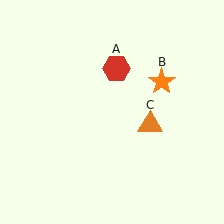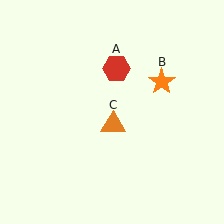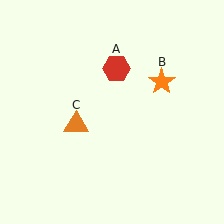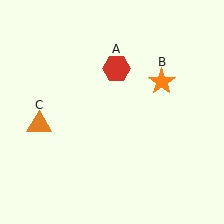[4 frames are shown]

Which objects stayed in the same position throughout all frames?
Red hexagon (object A) and orange star (object B) remained stationary.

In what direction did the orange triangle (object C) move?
The orange triangle (object C) moved left.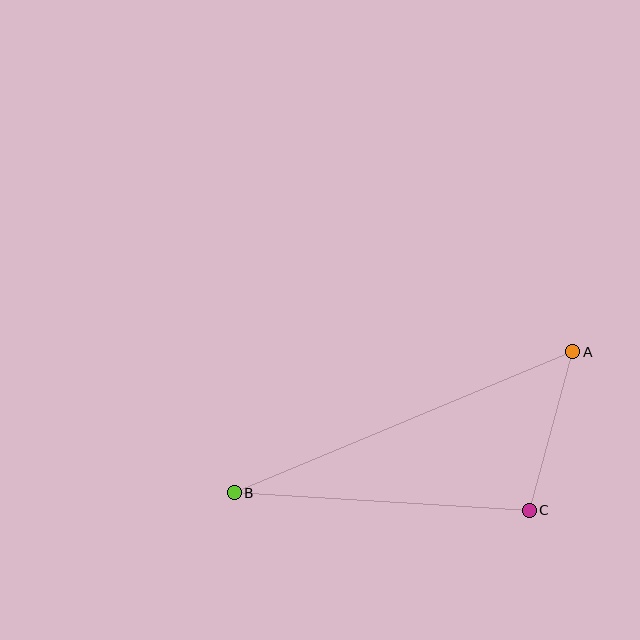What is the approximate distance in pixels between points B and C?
The distance between B and C is approximately 296 pixels.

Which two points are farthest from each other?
Points A and B are farthest from each other.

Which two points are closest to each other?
Points A and C are closest to each other.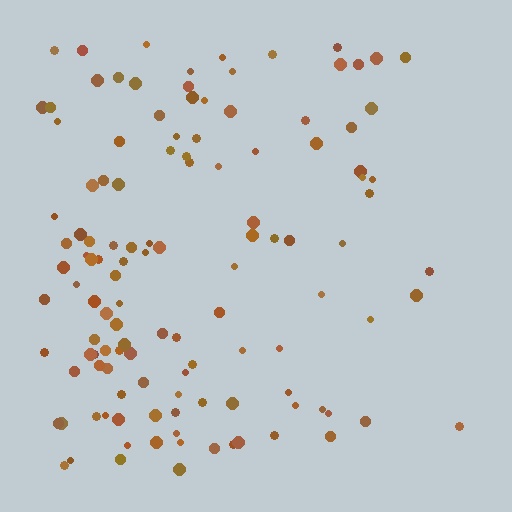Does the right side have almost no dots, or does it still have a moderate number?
Still a moderate number, just noticeably fewer than the left.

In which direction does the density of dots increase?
From right to left, with the left side densest.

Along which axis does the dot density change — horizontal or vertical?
Horizontal.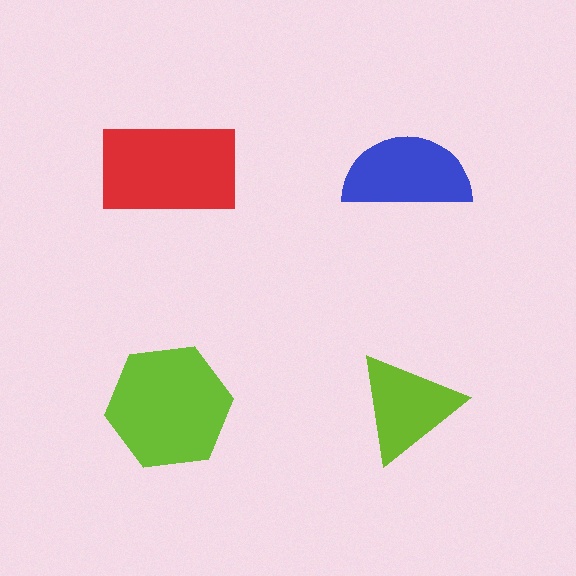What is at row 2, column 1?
A lime hexagon.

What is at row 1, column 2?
A blue semicircle.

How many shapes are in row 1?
2 shapes.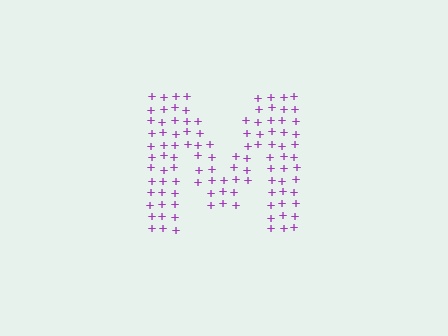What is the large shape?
The large shape is the letter M.